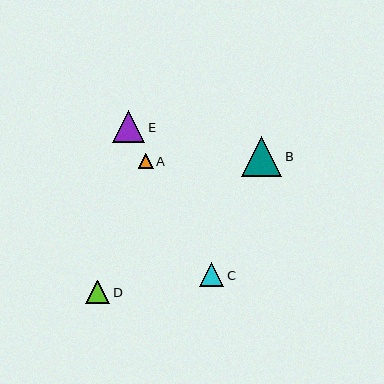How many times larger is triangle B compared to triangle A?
Triangle B is approximately 2.7 times the size of triangle A.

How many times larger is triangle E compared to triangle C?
Triangle E is approximately 1.4 times the size of triangle C.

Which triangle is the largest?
Triangle B is the largest with a size of approximately 40 pixels.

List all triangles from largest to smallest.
From largest to smallest: B, E, C, D, A.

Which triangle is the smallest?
Triangle A is the smallest with a size of approximately 15 pixels.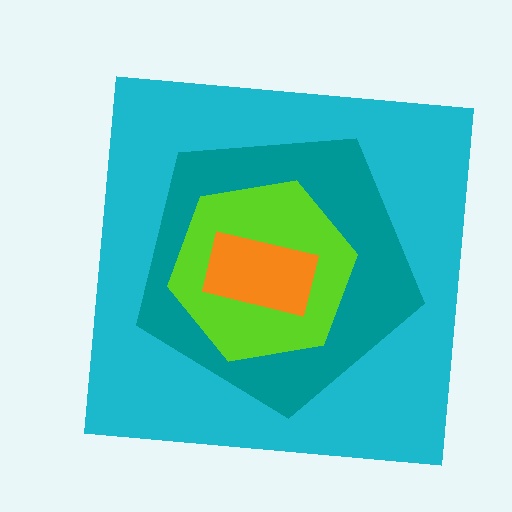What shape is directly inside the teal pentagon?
The lime hexagon.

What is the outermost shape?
The cyan square.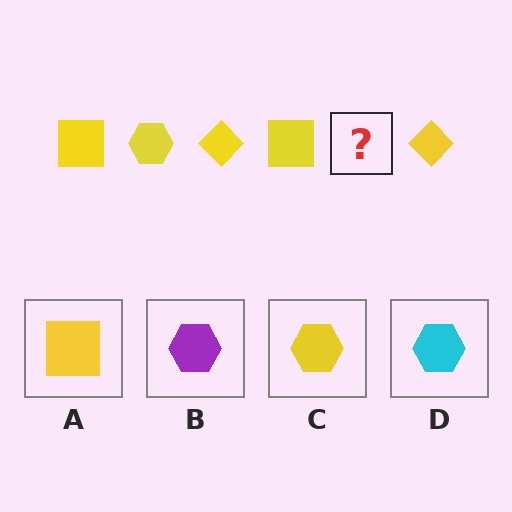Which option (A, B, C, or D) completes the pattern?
C.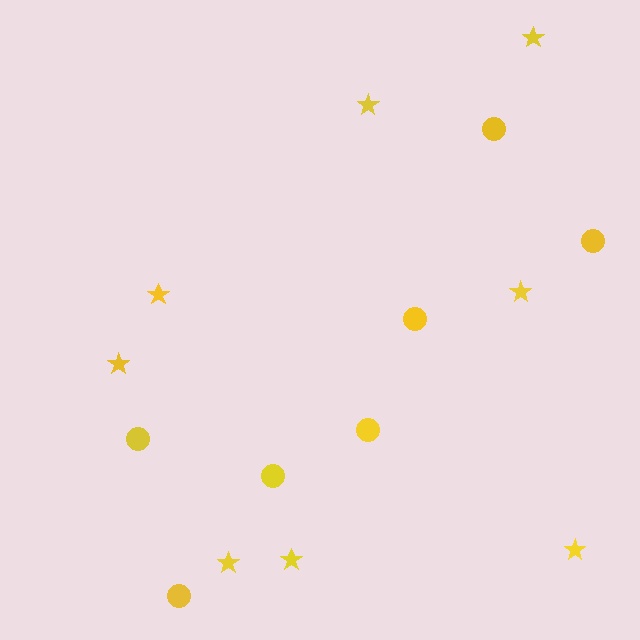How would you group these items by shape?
There are 2 groups: one group of stars (8) and one group of circles (7).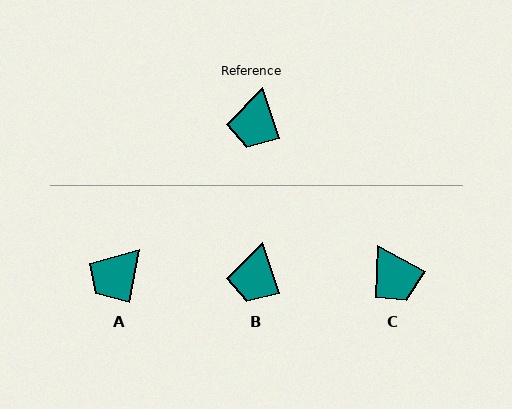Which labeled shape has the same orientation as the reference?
B.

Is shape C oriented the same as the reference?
No, it is off by about 43 degrees.